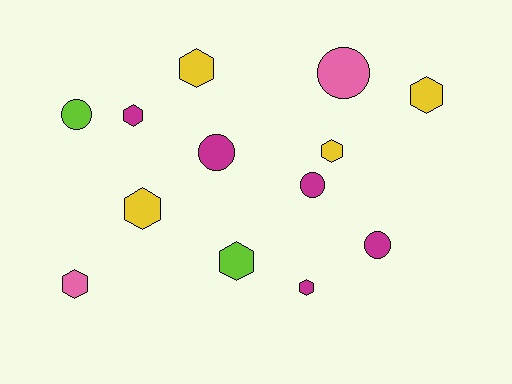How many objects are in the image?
There are 13 objects.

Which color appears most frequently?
Magenta, with 5 objects.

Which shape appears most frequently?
Hexagon, with 8 objects.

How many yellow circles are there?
There are no yellow circles.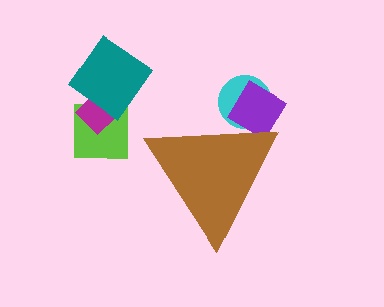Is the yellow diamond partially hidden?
No, the yellow diamond is fully visible.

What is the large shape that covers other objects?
A brown triangle.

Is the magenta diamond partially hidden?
No, the magenta diamond is fully visible.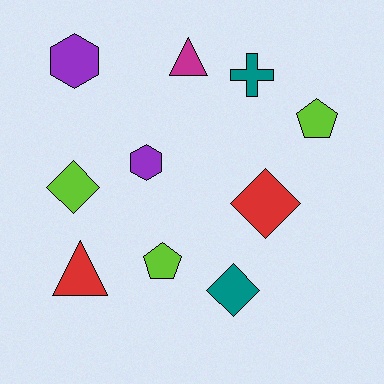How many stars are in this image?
There are no stars.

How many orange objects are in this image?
There are no orange objects.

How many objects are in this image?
There are 10 objects.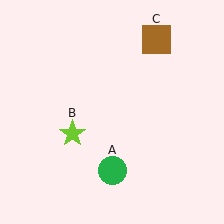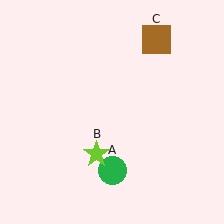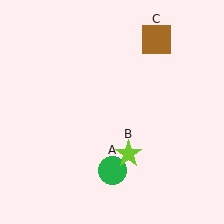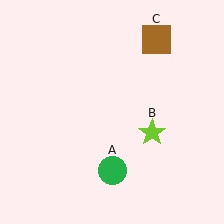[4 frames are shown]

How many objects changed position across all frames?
1 object changed position: lime star (object B).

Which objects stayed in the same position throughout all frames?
Green circle (object A) and brown square (object C) remained stationary.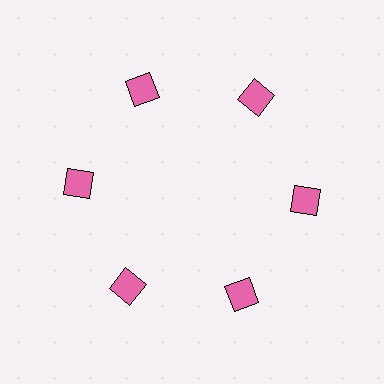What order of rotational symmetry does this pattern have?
This pattern has 6-fold rotational symmetry.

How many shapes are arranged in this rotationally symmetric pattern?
There are 6 shapes, arranged in 6 groups of 1.